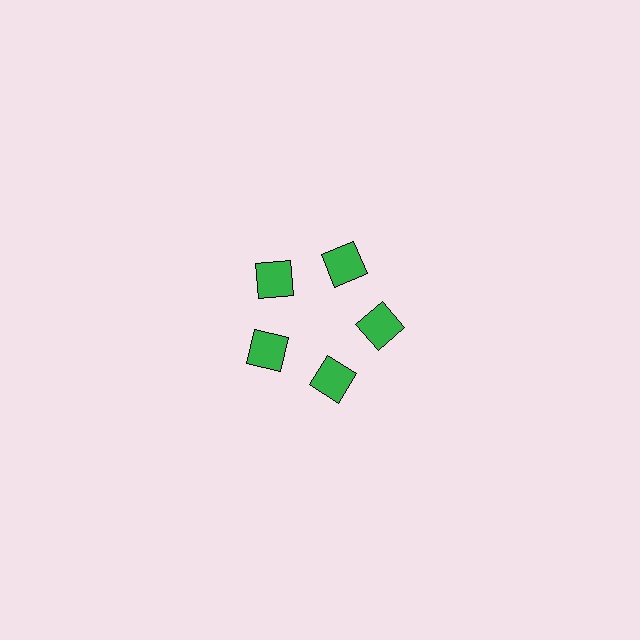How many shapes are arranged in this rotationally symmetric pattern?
There are 5 shapes, arranged in 5 groups of 1.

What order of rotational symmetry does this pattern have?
This pattern has 5-fold rotational symmetry.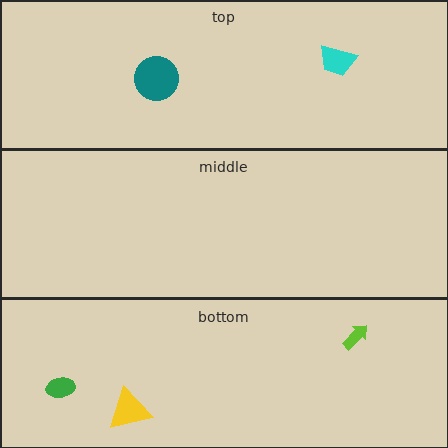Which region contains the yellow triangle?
The bottom region.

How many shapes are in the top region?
2.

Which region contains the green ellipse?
The bottom region.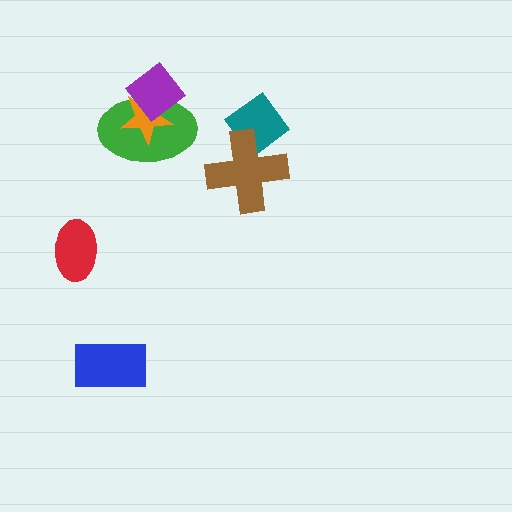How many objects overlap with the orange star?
2 objects overlap with the orange star.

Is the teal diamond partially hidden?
Yes, it is partially covered by another shape.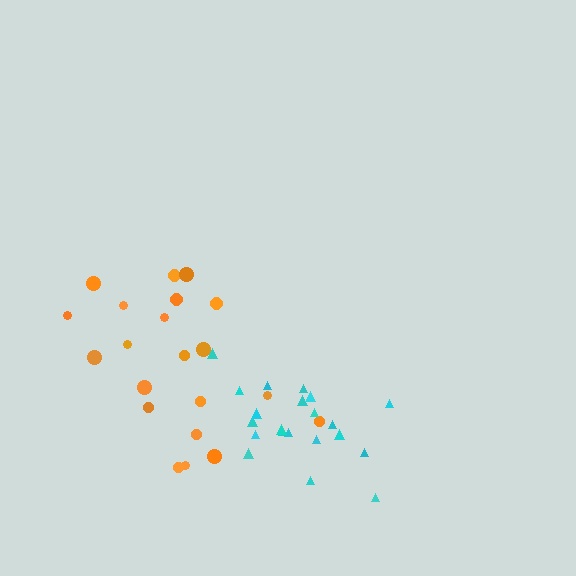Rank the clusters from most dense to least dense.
cyan, orange.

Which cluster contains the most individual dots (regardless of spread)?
Orange (21).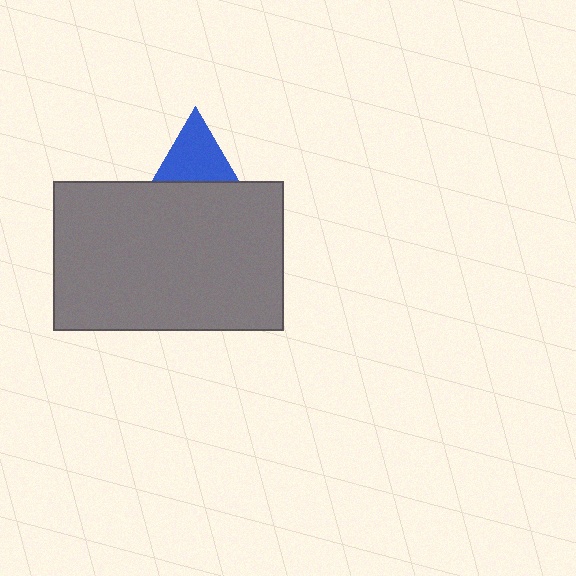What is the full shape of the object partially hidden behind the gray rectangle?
The partially hidden object is a blue triangle.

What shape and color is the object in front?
The object in front is a gray rectangle.